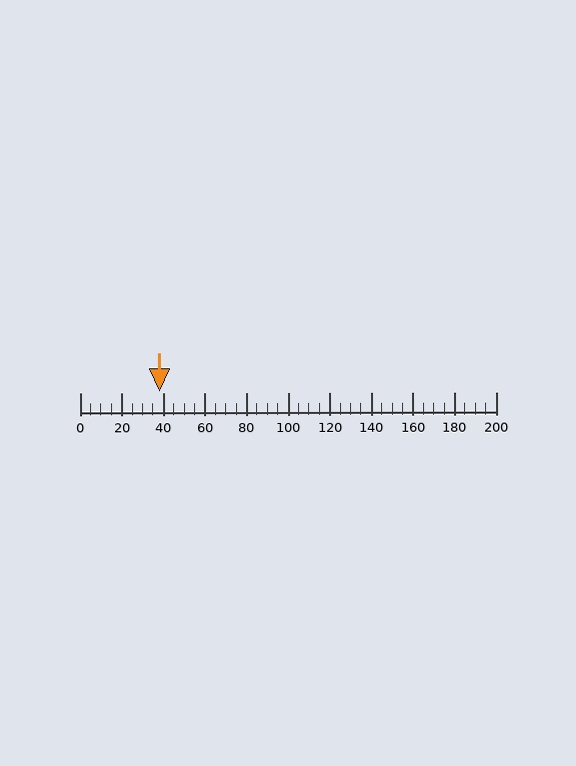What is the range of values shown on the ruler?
The ruler shows values from 0 to 200.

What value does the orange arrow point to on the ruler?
The orange arrow points to approximately 38.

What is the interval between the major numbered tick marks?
The major tick marks are spaced 20 units apart.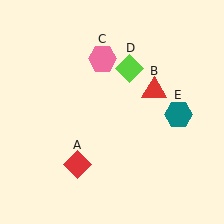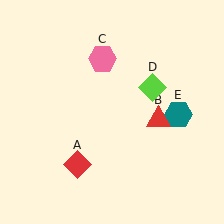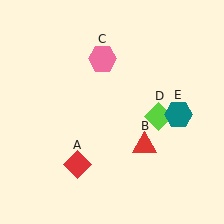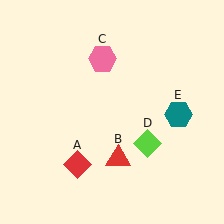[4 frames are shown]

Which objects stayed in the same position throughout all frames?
Red diamond (object A) and pink hexagon (object C) and teal hexagon (object E) remained stationary.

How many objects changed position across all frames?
2 objects changed position: red triangle (object B), lime diamond (object D).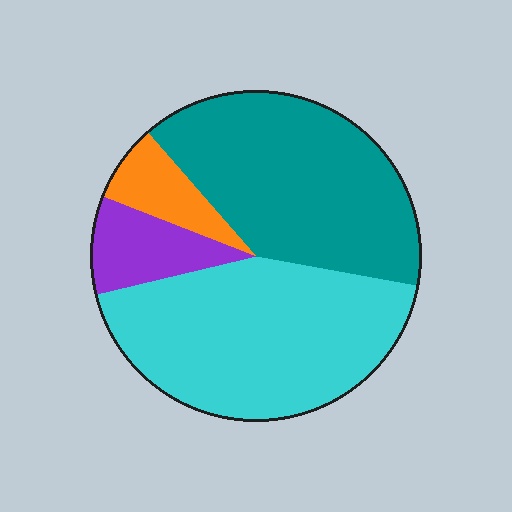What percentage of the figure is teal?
Teal takes up about two fifths (2/5) of the figure.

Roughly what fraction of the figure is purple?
Purple takes up about one tenth (1/10) of the figure.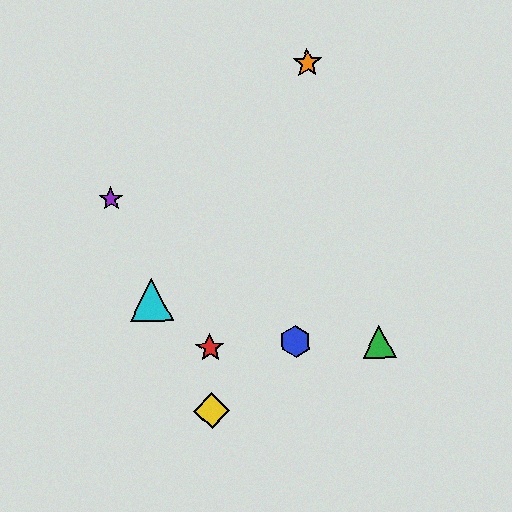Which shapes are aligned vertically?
The red star, the yellow diamond are aligned vertically.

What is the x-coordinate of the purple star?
The purple star is at x≈111.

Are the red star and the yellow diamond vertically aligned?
Yes, both are at x≈210.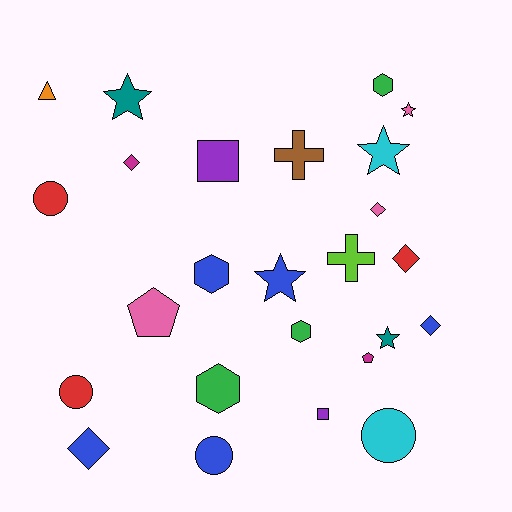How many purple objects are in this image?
There are 2 purple objects.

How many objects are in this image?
There are 25 objects.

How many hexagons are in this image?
There are 4 hexagons.